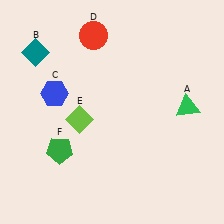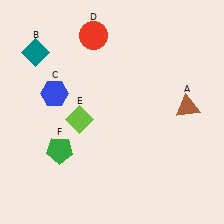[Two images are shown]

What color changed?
The triangle (A) changed from green in Image 1 to brown in Image 2.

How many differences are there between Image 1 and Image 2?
There is 1 difference between the two images.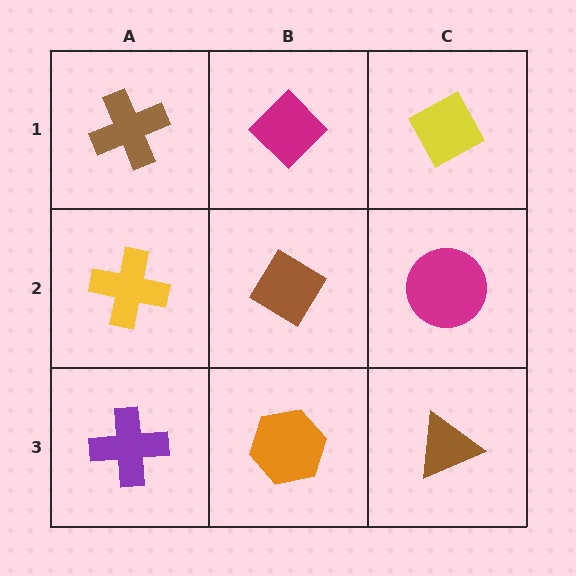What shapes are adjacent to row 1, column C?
A magenta circle (row 2, column C), a magenta diamond (row 1, column B).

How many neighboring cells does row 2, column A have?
3.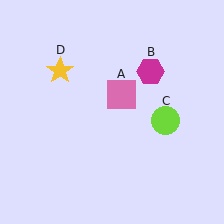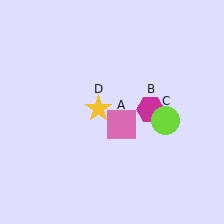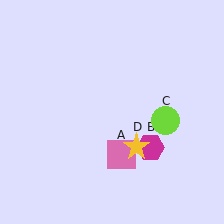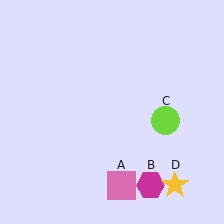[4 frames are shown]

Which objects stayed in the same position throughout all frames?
Lime circle (object C) remained stationary.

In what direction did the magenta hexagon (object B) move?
The magenta hexagon (object B) moved down.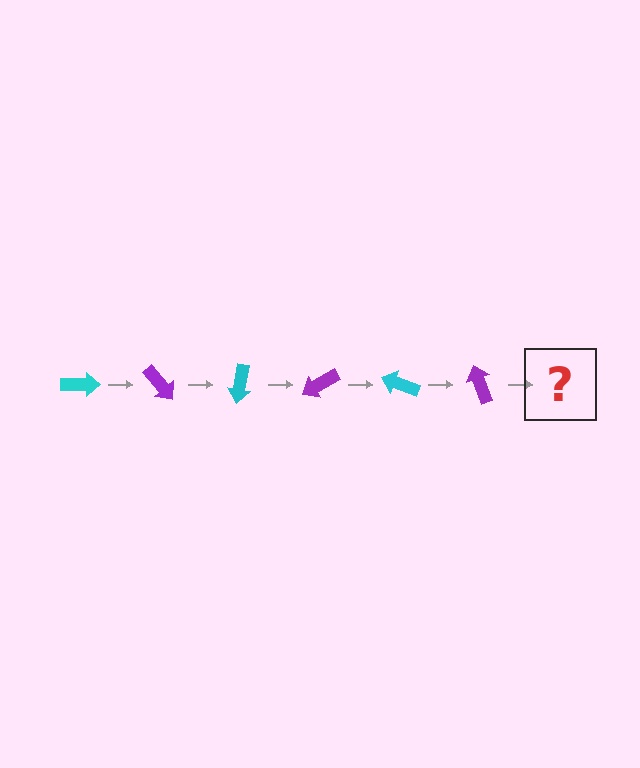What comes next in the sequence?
The next element should be a cyan arrow, rotated 300 degrees from the start.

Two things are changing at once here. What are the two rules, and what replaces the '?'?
The two rules are that it rotates 50 degrees each step and the color cycles through cyan and purple. The '?' should be a cyan arrow, rotated 300 degrees from the start.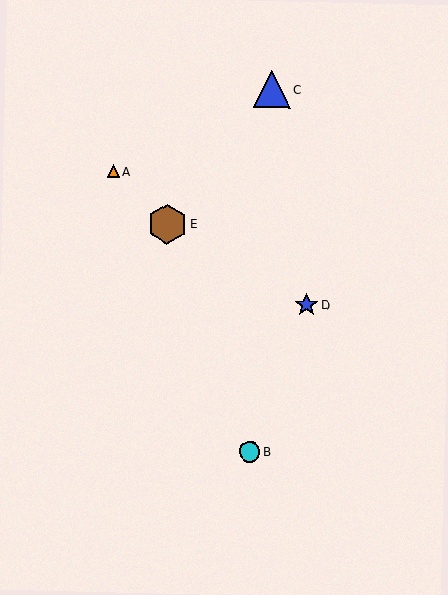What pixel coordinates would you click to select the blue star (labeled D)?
Click at (307, 305) to select the blue star D.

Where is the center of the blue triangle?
The center of the blue triangle is at (272, 89).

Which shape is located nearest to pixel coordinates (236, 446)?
The cyan circle (labeled B) at (250, 452) is nearest to that location.